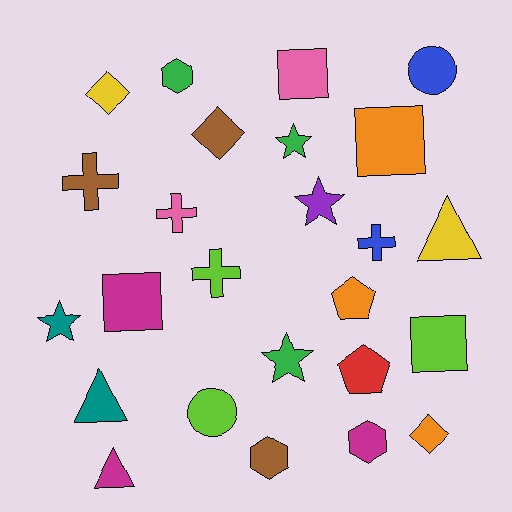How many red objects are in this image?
There is 1 red object.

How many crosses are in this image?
There are 4 crosses.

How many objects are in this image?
There are 25 objects.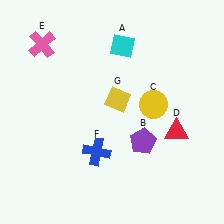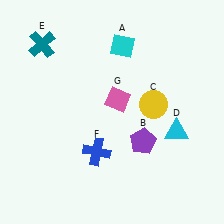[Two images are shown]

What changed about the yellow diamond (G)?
In Image 1, G is yellow. In Image 2, it changed to pink.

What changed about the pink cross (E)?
In Image 1, E is pink. In Image 2, it changed to teal.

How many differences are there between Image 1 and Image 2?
There are 3 differences between the two images.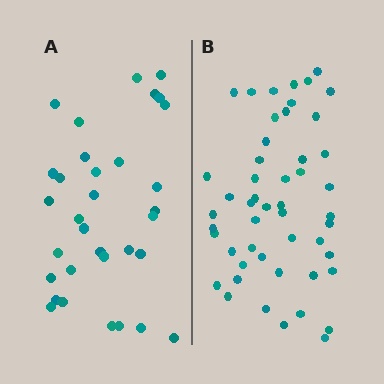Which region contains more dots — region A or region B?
Region B (the right region) has more dots.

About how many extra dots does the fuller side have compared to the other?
Region B has approximately 15 more dots than region A.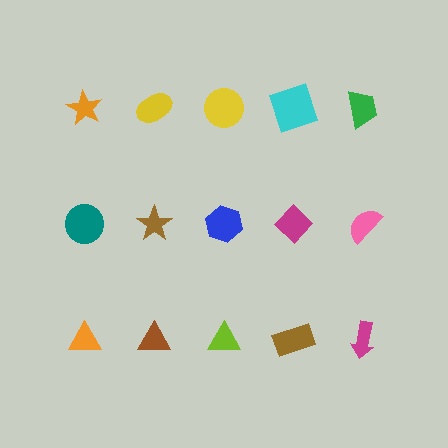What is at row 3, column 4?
A brown rectangle.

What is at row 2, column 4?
A magenta diamond.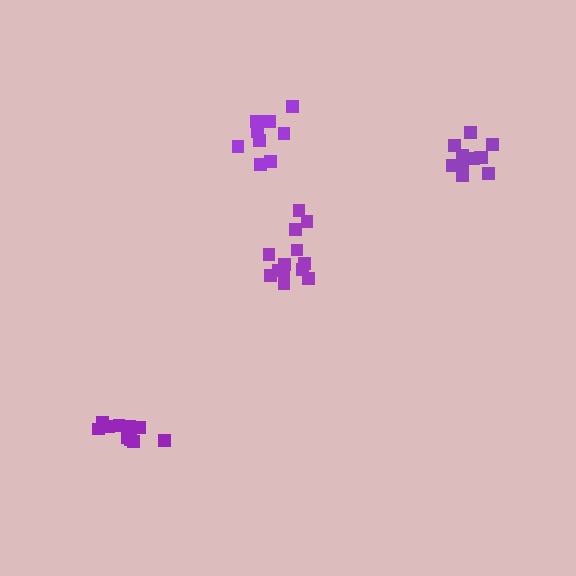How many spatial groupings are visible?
There are 4 spatial groupings.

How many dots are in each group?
Group 1: 13 dots, Group 2: 11 dots, Group 3: 9 dots, Group 4: 12 dots (45 total).